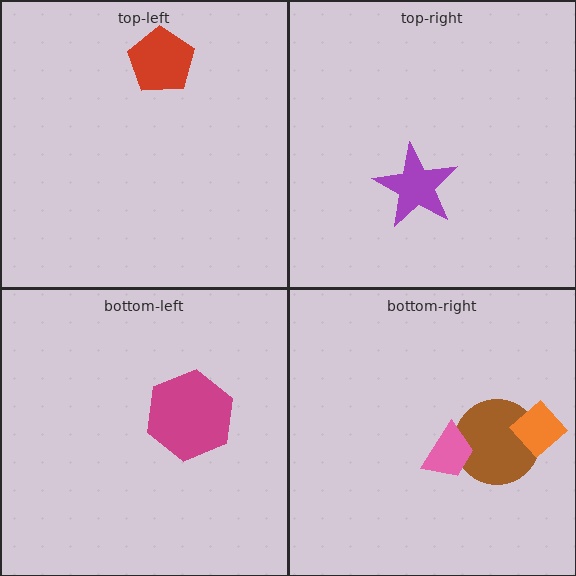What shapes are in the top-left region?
The red pentagon.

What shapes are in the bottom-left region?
The magenta hexagon.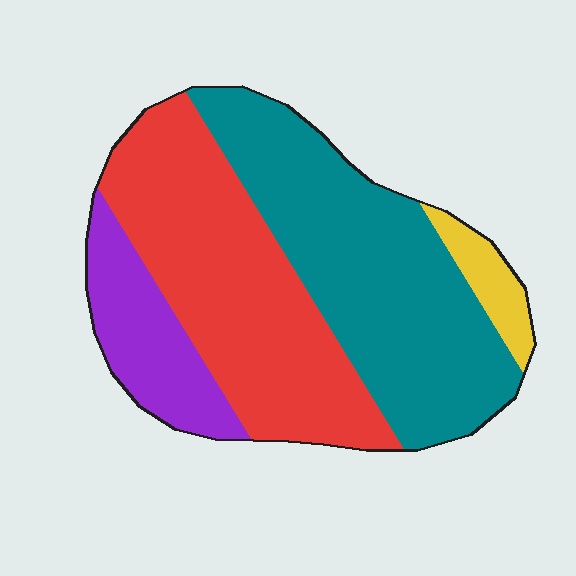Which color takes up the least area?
Yellow, at roughly 5%.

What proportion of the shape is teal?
Teal covers about 40% of the shape.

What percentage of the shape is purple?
Purple covers 14% of the shape.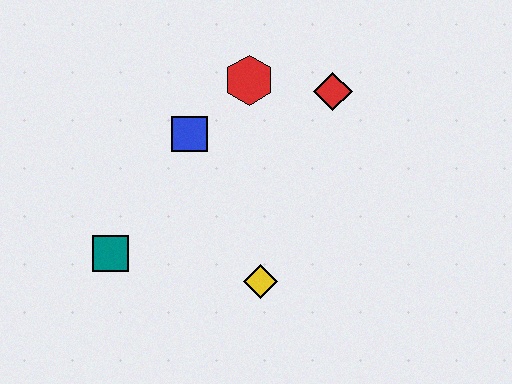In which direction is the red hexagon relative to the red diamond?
The red hexagon is to the left of the red diamond.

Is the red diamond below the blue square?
No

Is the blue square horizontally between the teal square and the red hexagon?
Yes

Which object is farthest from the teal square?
The red diamond is farthest from the teal square.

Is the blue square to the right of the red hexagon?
No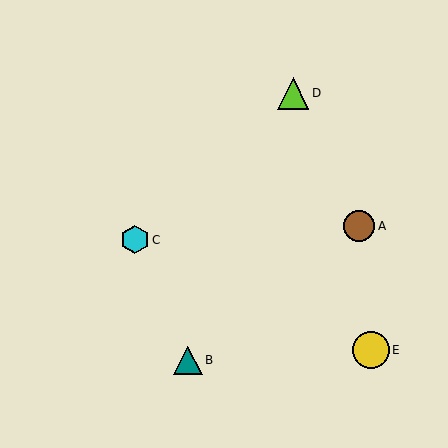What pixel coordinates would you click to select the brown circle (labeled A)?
Click at (359, 226) to select the brown circle A.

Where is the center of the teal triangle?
The center of the teal triangle is at (188, 360).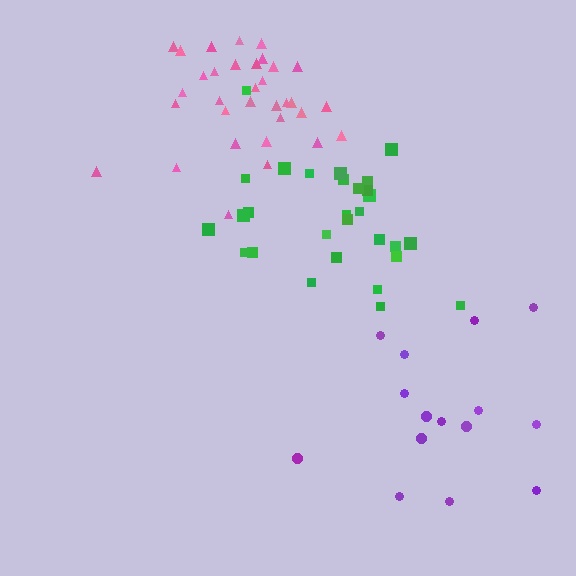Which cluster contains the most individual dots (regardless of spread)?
Pink (33).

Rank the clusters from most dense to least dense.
pink, green, purple.